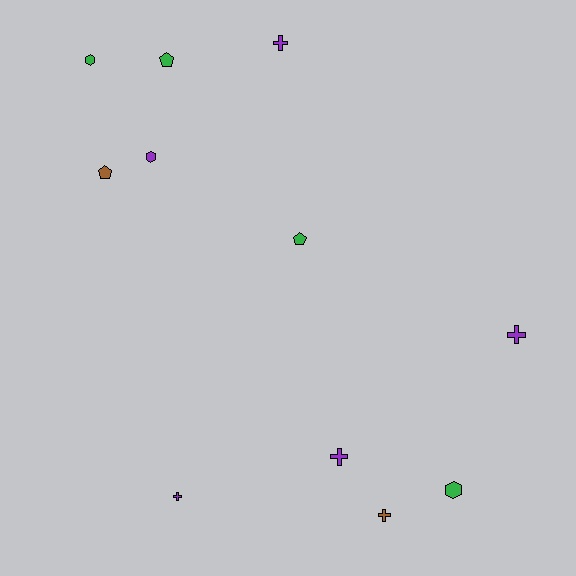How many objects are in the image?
There are 11 objects.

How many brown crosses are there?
There is 1 brown cross.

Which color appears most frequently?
Purple, with 5 objects.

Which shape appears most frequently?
Cross, with 5 objects.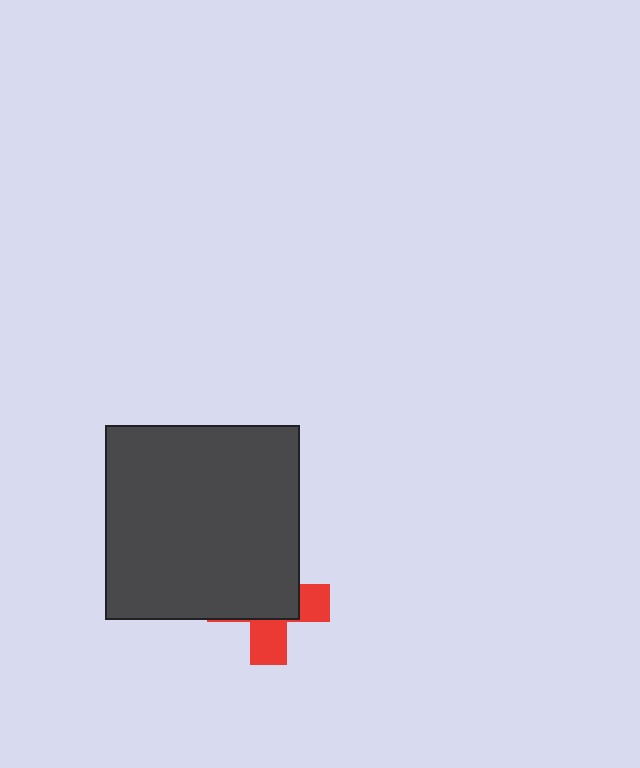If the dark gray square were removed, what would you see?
You would see the complete red cross.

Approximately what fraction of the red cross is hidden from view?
Roughly 62% of the red cross is hidden behind the dark gray square.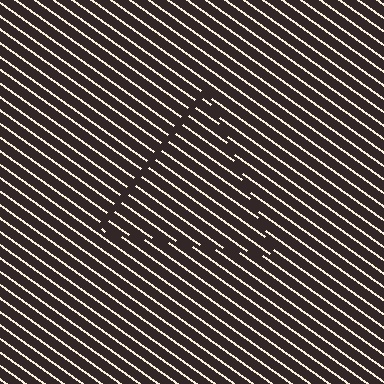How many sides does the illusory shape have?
3 sides — the line-ends trace a triangle.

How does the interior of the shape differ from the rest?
The interior of the shape contains the same grating, shifted by half a period — the contour is defined by the phase discontinuity where line-ends from the inner and outer gratings abut.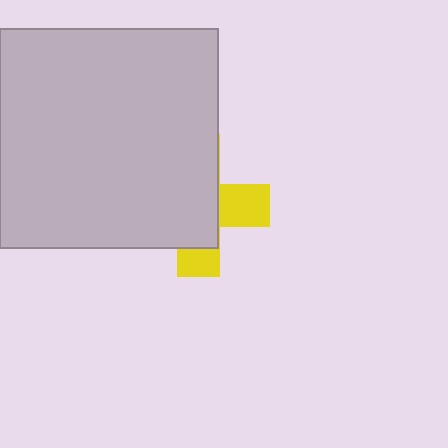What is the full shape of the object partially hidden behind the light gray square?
The partially hidden object is a yellow cross.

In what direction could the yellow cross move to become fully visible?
The yellow cross could move right. That would shift it out from behind the light gray square entirely.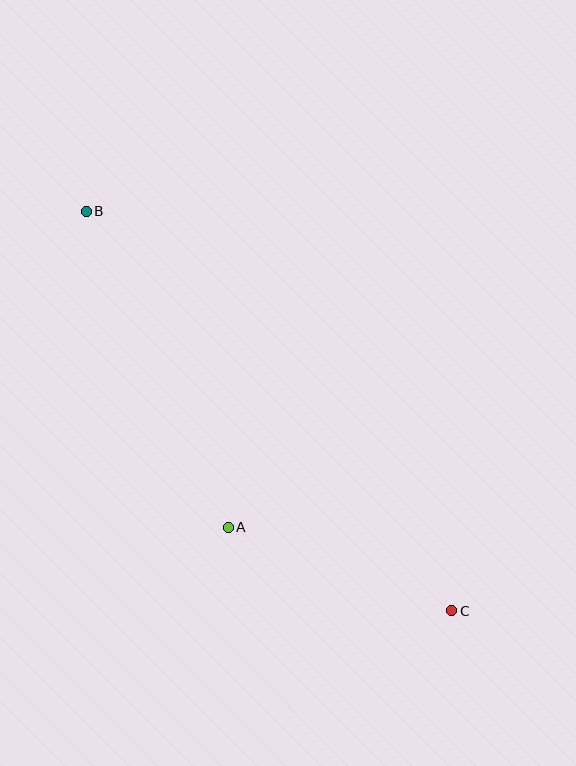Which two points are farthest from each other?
Points B and C are farthest from each other.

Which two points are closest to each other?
Points A and C are closest to each other.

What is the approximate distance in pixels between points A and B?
The distance between A and B is approximately 347 pixels.